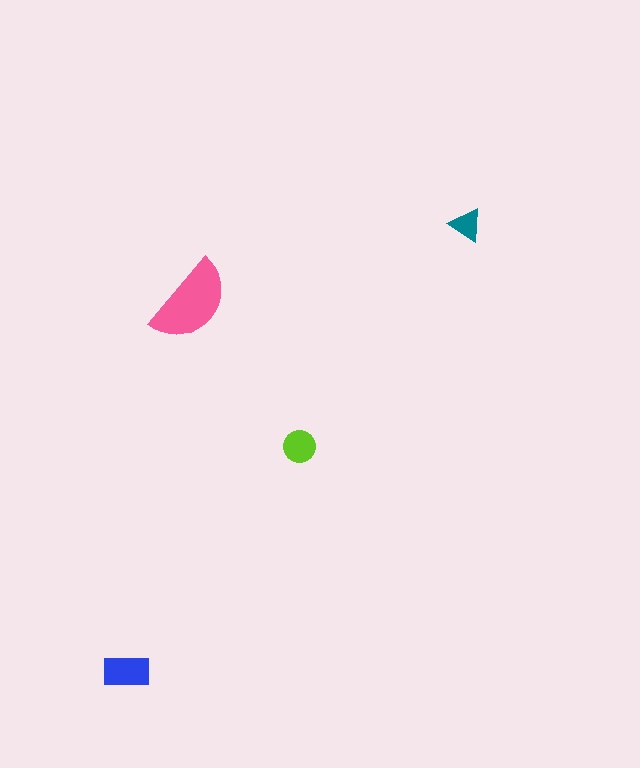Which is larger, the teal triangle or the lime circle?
The lime circle.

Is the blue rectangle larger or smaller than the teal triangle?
Larger.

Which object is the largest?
The pink semicircle.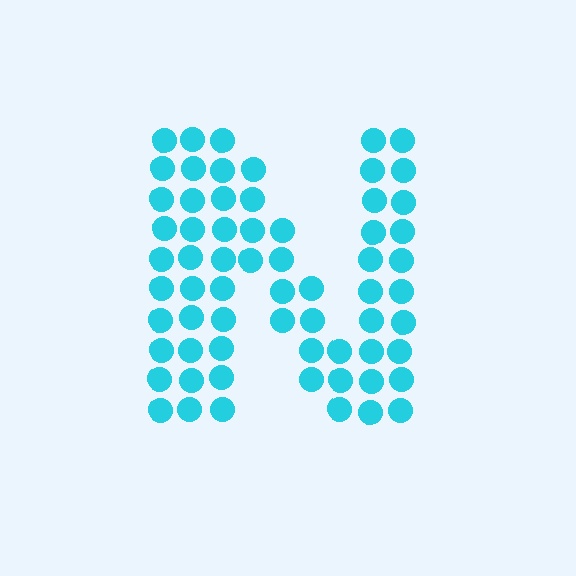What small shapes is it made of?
It is made of small circles.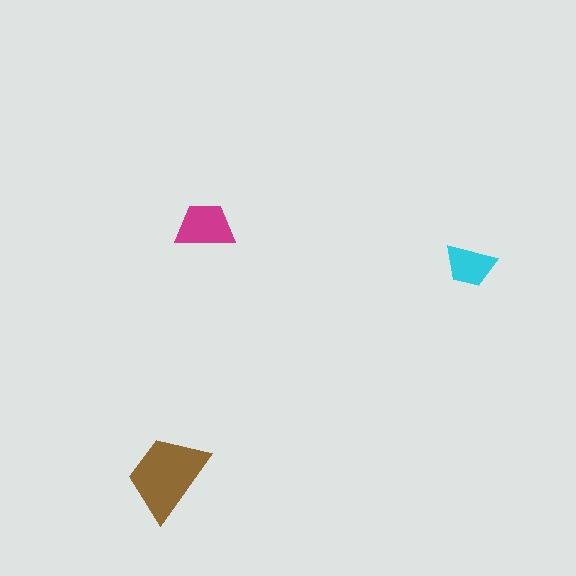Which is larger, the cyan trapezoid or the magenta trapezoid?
The magenta one.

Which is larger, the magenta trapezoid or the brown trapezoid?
The brown one.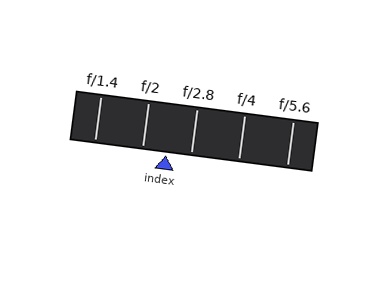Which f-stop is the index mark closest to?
The index mark is closest to f/2.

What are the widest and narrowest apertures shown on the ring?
The widest aperture shown is f/1.4 and the narrowest is f/5.6.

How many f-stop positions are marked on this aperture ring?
There are 5 f-stop positions marked.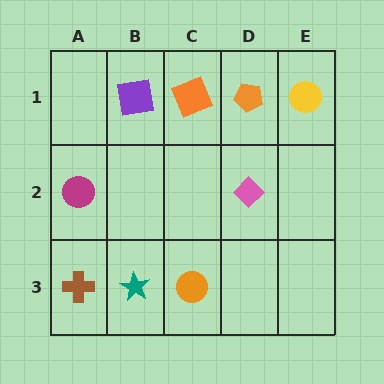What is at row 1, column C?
An orange square.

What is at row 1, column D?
An orange pentagon.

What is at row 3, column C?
An orange circle.